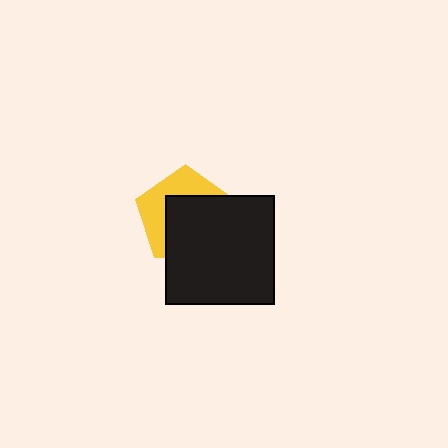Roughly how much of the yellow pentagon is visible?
A small part of it is visible (roughly 42%).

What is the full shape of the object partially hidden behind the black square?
The partially hidden object is a yellow pentagon.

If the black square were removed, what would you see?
You would see the complete yellow pentagon.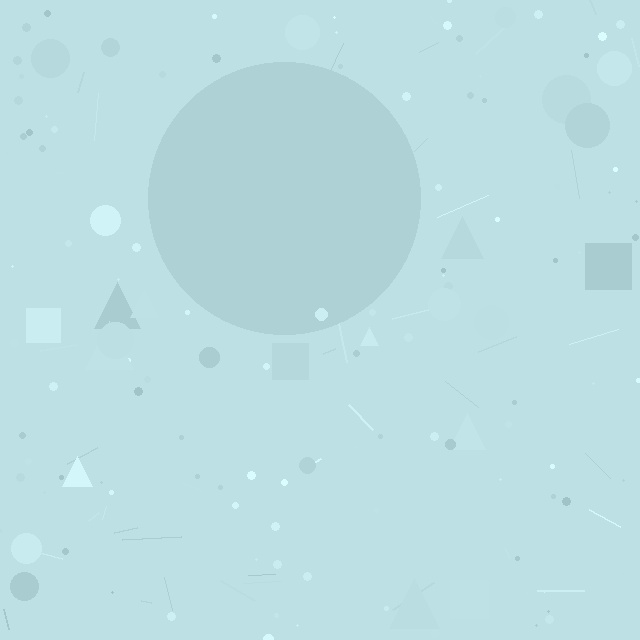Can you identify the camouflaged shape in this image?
The camouflaged shape is a circle.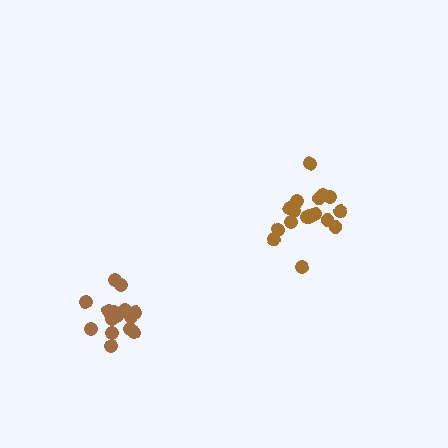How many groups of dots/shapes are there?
There are 2 groups.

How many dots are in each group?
Group 1: 15 dots, Group 2: 17 dots (32 total).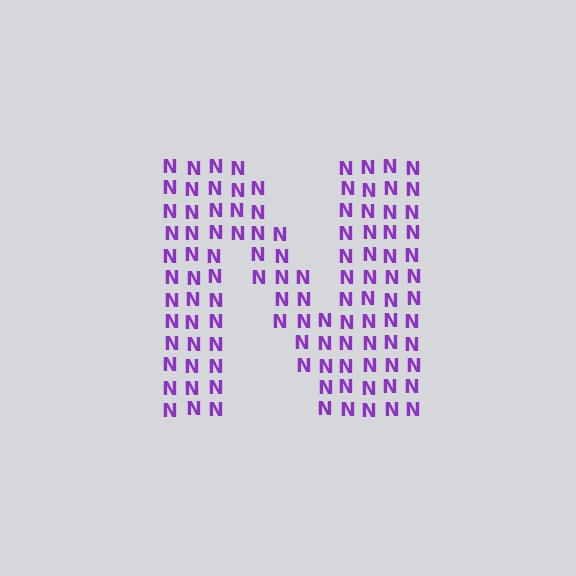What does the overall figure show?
The overall figure shows the letter N.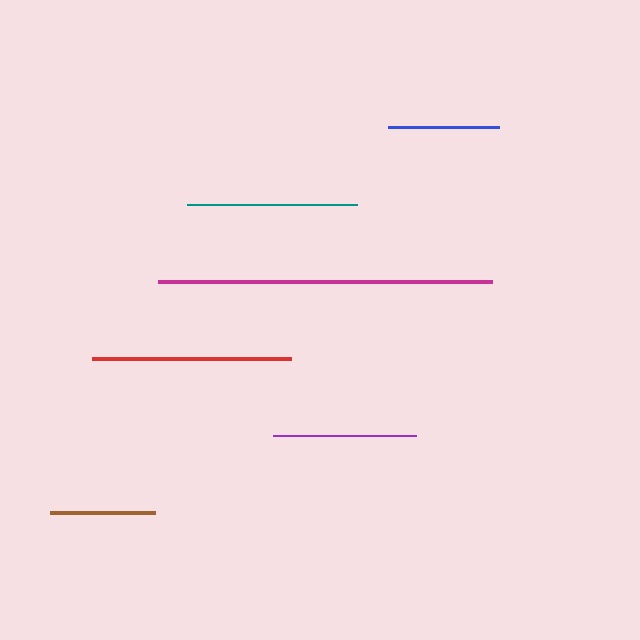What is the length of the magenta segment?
The magenta segment is approximately 334 pixels long.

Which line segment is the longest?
The magenta line is the longest at approximately 334 pixels.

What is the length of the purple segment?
The purple segment is approximately 143 pixels long.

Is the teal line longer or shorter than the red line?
The red line is longer than the teal line.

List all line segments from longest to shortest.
From longest to shortest: magenta, red, teal, purple, blue, brown.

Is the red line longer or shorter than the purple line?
The red line is longer than the purple line.